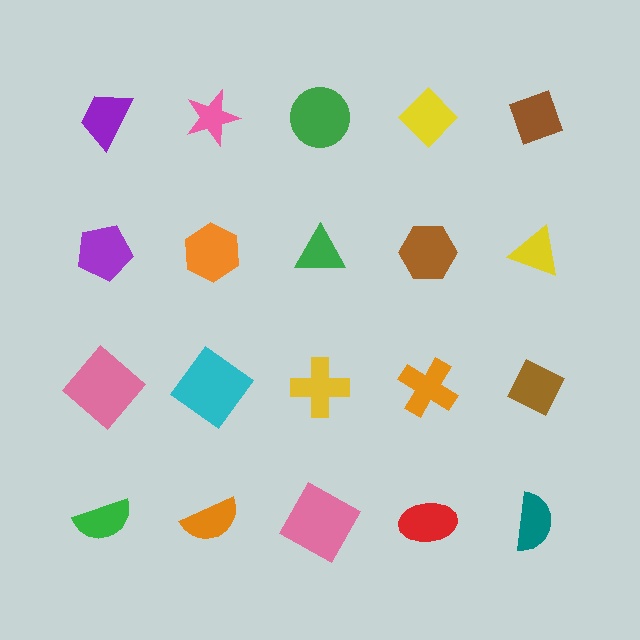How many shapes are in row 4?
5 shapes.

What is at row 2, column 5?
A yellow triangle.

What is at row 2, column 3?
A green triangle.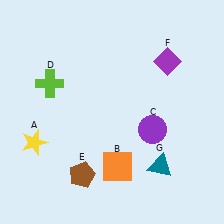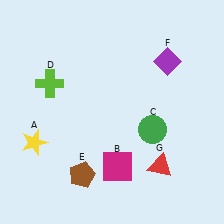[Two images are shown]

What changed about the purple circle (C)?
In Image 1, C is purple. In Image 2, it changed to green.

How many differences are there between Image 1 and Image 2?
There are 3 differences between the two images.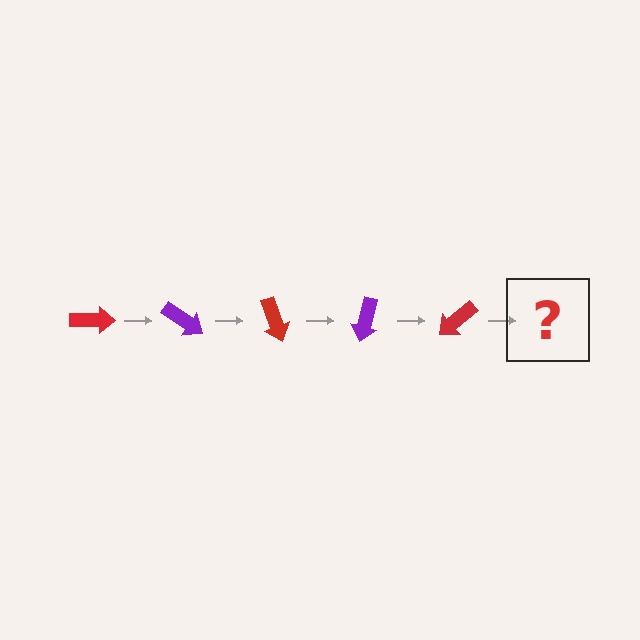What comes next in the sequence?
The next element should be a purple arrow, rotated 175 degrees from the start.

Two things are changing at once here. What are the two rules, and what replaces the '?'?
The two rules are that it rotates 35 degrees each step and the color cycles through red and purple. The '?' should be a purple arrow, rotated 175 degrees from the start.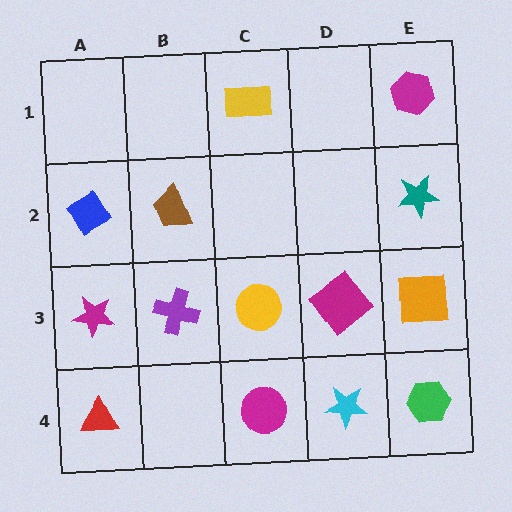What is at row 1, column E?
A magenta hexagon.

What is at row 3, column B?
A purple cross.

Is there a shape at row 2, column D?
No, that cell is empty.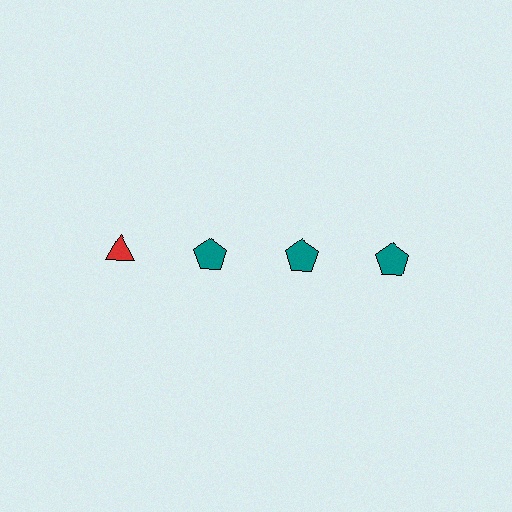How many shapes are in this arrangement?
There are 4 shapes arranged in a grid pattern.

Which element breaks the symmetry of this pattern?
The red triangle in the top row, leftmost column breaks the symmetry. All other shapes are teal pentagons.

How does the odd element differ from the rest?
It differs in both color (red instead of teal) and shape (triangle instead of pentagon).